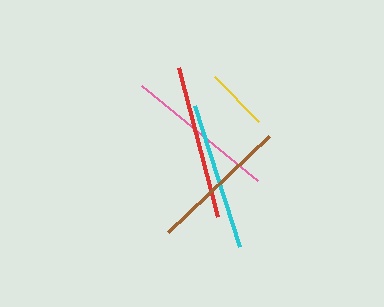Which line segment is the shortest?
The yellow line is the shortest at approximately 63 pixels.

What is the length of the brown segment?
The brown segment is approximately 140 pixels long.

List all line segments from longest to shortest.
From longest to shortest: red, pink, cyan, brown, yellow.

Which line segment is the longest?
The red line is the longest at approximately 153 pixels.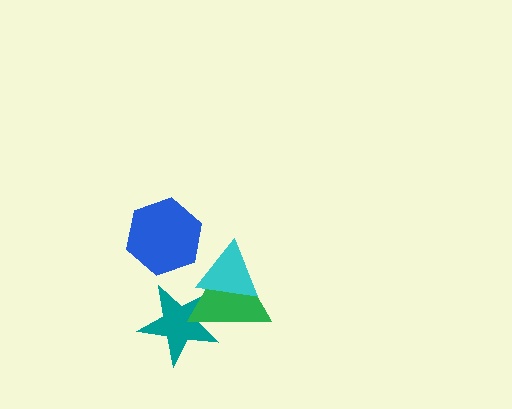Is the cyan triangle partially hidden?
No, no other shape covers it.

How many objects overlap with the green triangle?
2 objects overlap with the green triangle.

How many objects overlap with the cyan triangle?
2 objects overlap with the cyan triangle.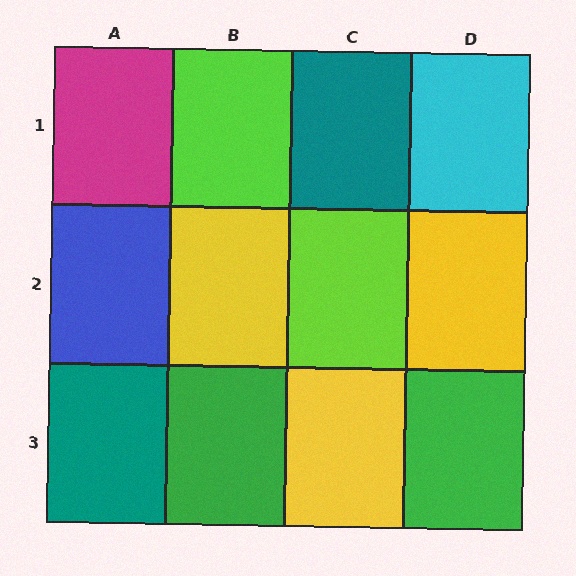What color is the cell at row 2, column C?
Lime.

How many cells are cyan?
1 cell is cyan.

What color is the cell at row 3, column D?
Green.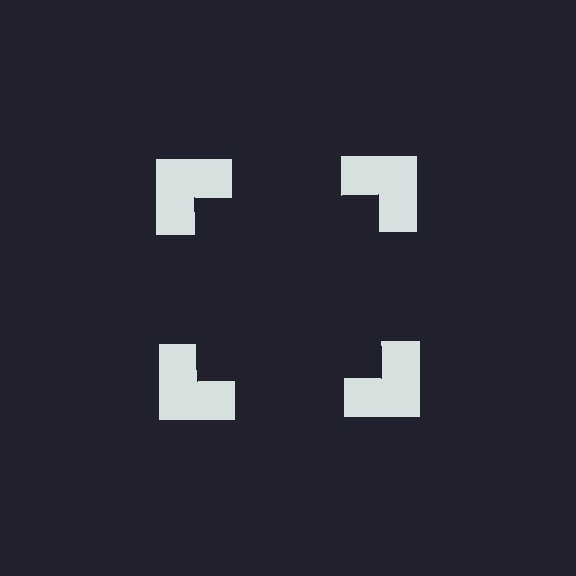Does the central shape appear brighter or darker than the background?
It typically appears slightly darker than the background, even though no actual brightness change is drawn.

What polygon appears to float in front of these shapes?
An illusory square — its edges are inferred from the aligned wedge cuts in the notched squares, not physically drawn.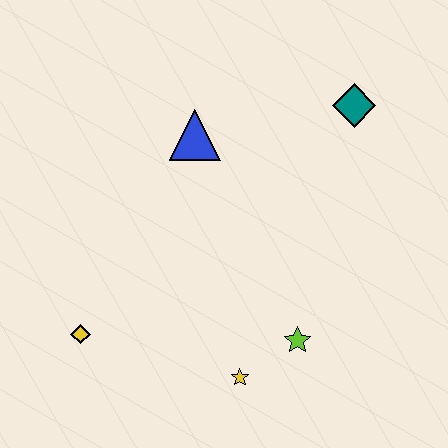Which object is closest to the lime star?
The yellow star is closest to the lime star.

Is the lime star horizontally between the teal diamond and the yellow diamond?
Yes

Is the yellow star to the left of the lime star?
Yes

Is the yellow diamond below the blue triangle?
Yes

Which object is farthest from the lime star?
The teal diamond is farthest from the lime star.